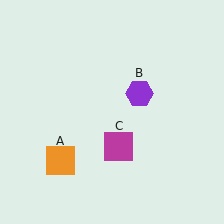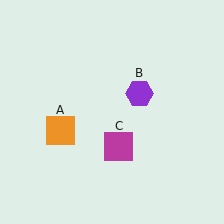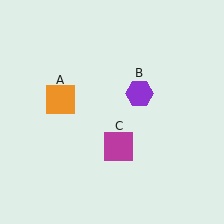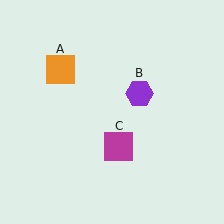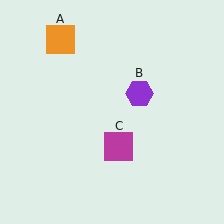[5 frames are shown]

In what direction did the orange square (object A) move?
The orange square (object A) moved up.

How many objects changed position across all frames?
1 object changed position: orange square (object A).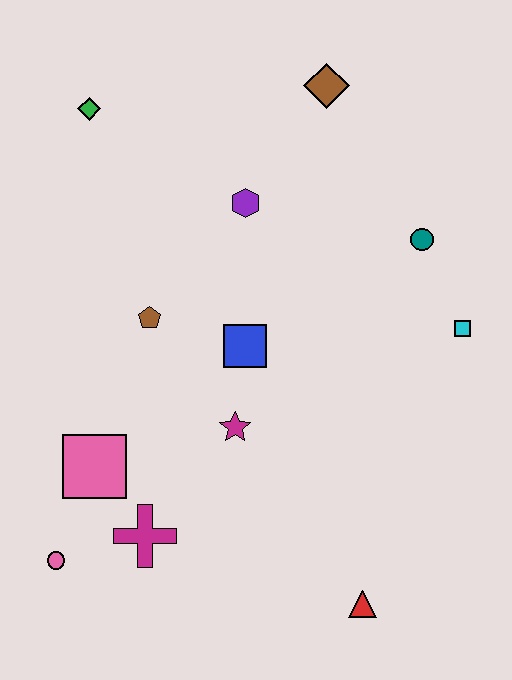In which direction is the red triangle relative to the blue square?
The red triangle is below the blue square.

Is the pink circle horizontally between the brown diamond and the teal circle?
No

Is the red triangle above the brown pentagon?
No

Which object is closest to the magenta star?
The blue square is closest to the magenta star.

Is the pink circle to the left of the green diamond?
Yes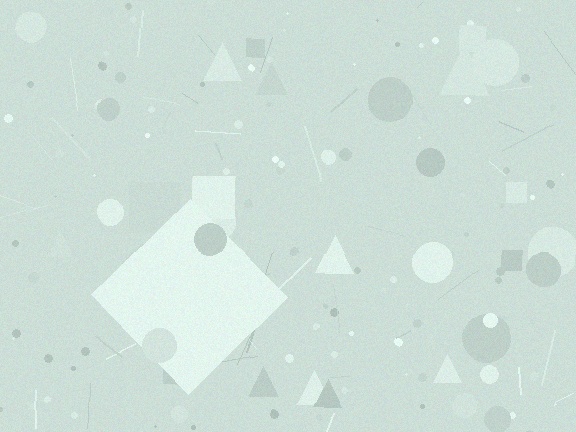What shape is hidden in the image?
A diamond is hidden in the image.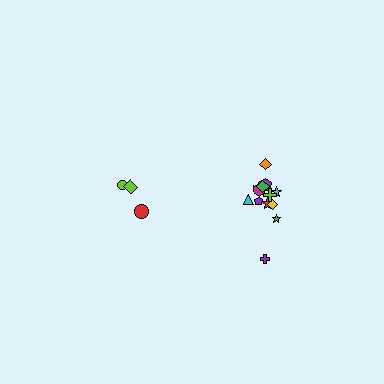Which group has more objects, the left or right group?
The right group.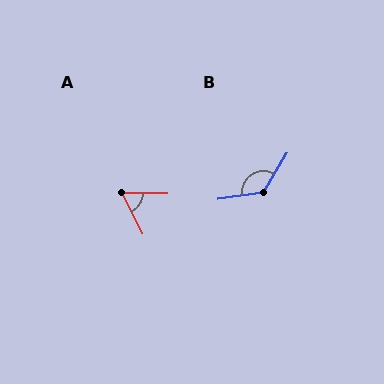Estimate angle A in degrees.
Approximately 63 degrees.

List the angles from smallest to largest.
A (63°), B (130°).